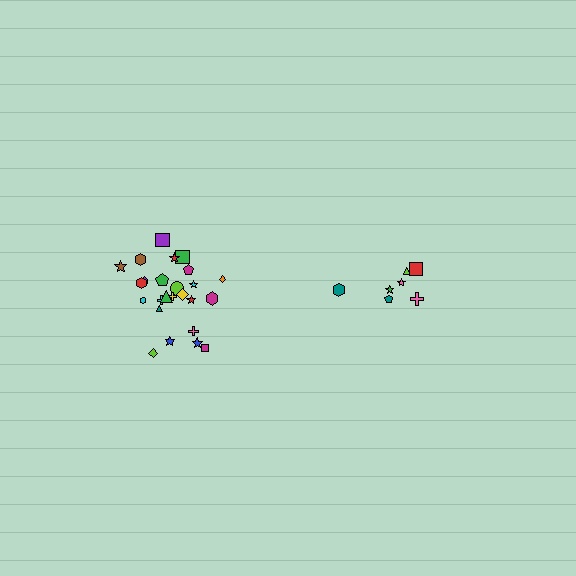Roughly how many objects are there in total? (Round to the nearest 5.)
Roughly 30 objects in total.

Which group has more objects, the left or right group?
The left group.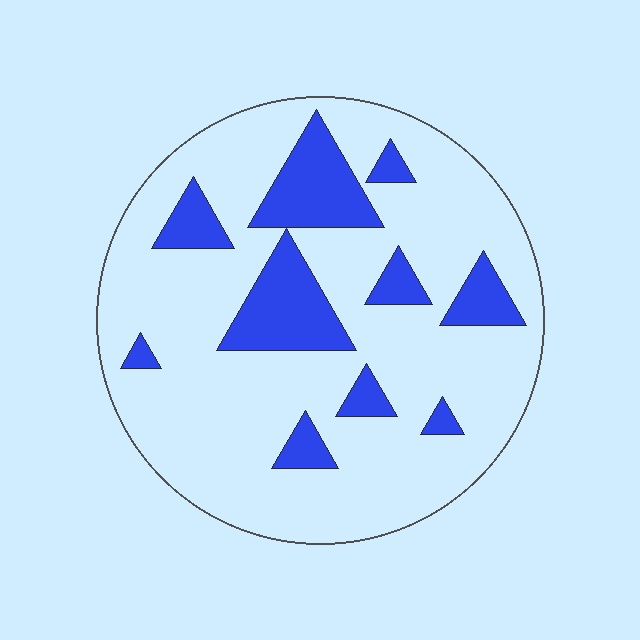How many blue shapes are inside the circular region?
10.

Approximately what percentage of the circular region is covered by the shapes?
Approximately 20%.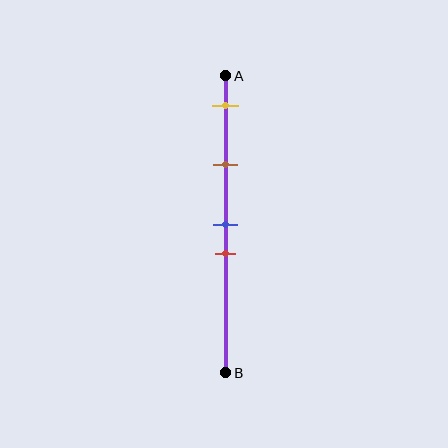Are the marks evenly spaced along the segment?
No, the marks are not evenly spaced.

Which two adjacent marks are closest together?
The blue and red marks are the closest adjacent pair.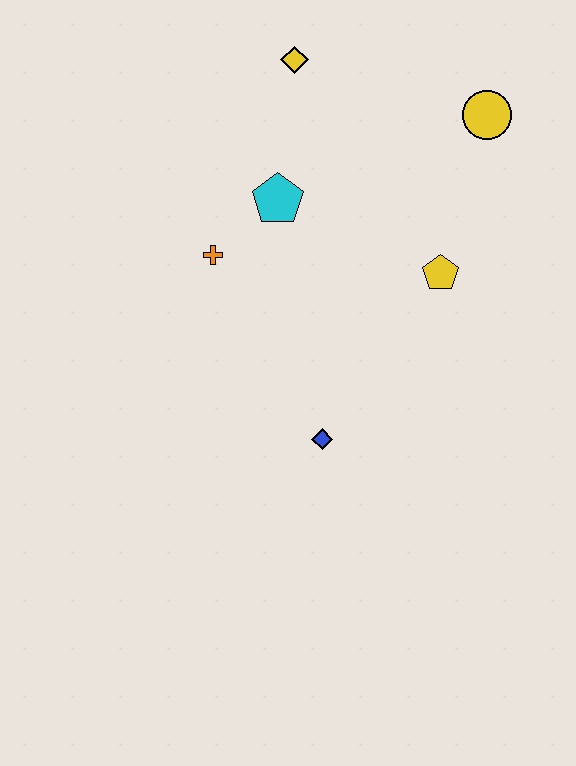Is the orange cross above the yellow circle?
No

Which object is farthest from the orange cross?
The yellow circle is farthest from the orange cross.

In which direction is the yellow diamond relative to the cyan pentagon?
The yellow diamond is above the cyan pentagon.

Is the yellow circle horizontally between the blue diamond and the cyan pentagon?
No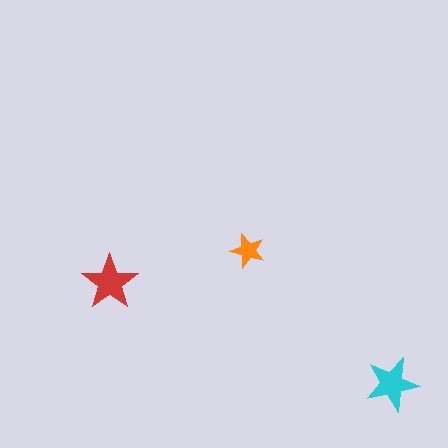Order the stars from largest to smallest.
the red one, the cyan one, the orange one.